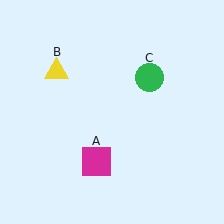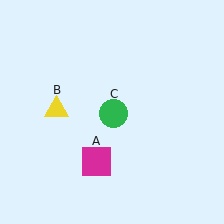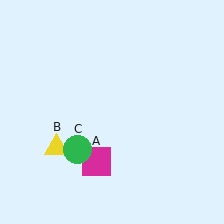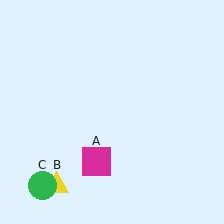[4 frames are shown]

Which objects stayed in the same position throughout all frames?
Magenta square (object A) remained stationary.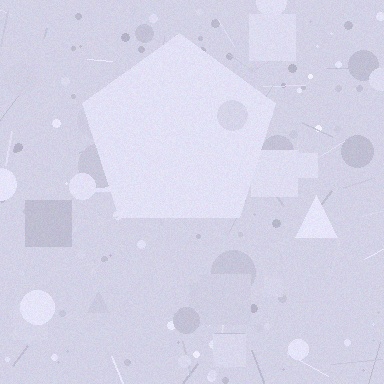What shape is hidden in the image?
A pentagon is hidden in the image.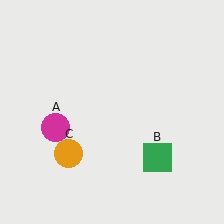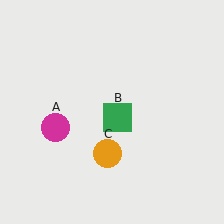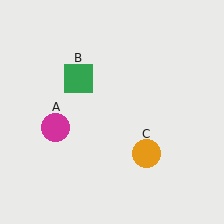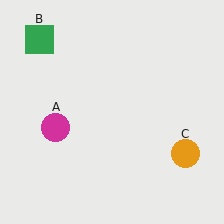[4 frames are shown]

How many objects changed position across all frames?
2 objects changed position: green square (object B), orange circle (object C).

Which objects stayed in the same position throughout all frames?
Magenta circle (object A) remained stationary.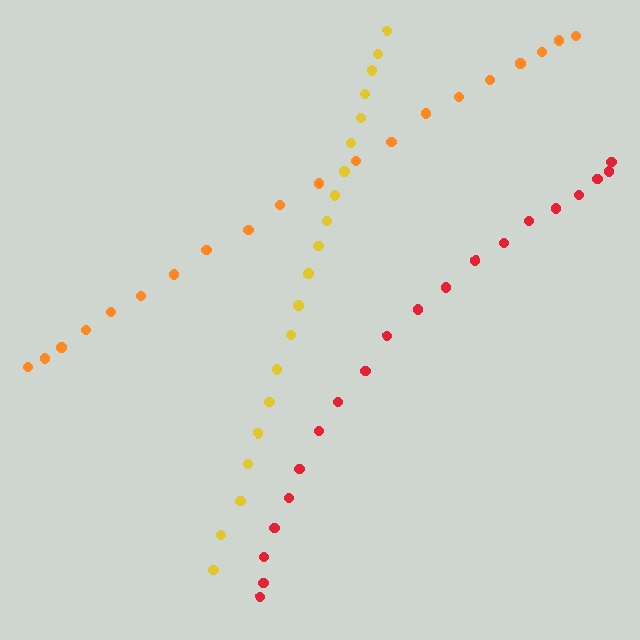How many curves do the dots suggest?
There are 3 distinct paths.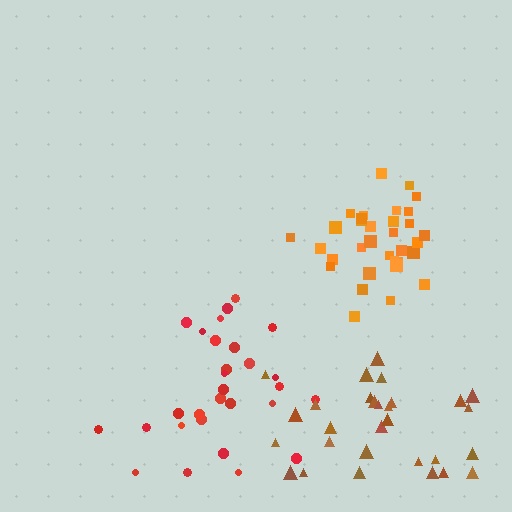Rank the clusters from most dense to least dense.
orange, red, brown.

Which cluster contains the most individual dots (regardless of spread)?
Orange (33).